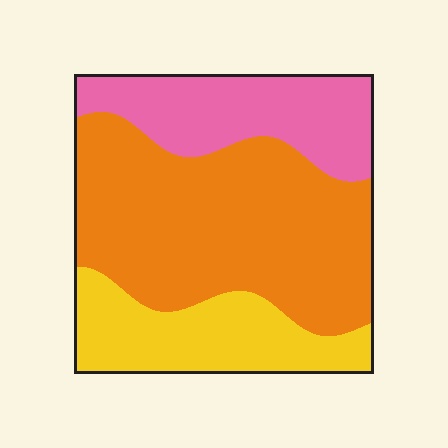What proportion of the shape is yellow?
Yellow covers around 25% of the shape.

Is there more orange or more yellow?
Orange.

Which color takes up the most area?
Orange, at roughly 55%.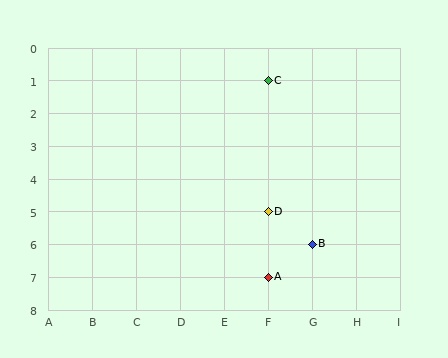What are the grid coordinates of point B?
Point B is at grid coordinates (G, 6).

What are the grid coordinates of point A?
Point A is at grid coordinates (F, 7).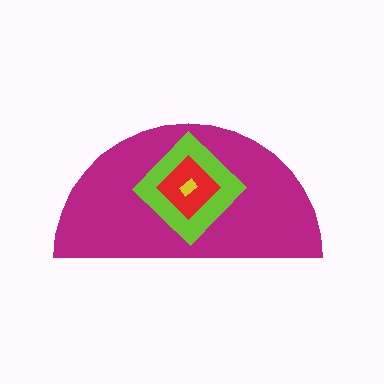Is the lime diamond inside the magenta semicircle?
Yes.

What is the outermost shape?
The magenta semicircle.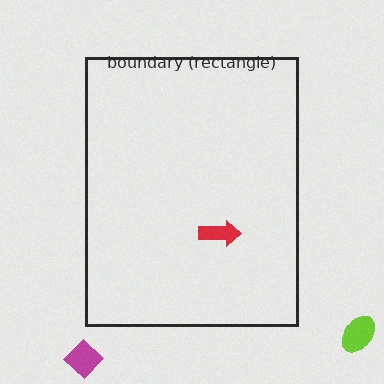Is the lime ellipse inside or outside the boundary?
Outside.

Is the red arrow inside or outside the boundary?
Inside.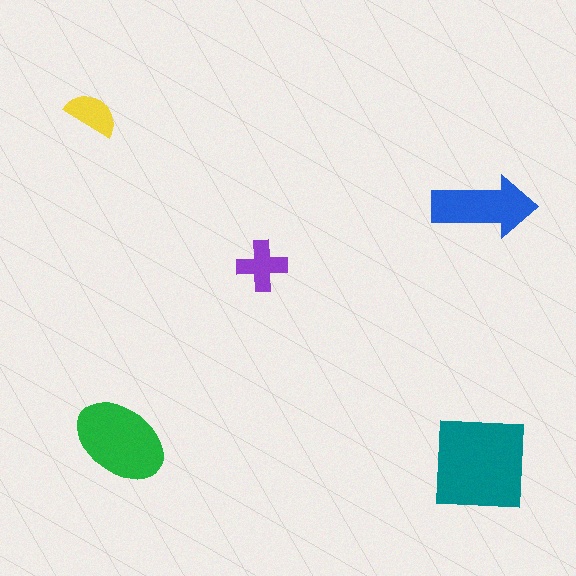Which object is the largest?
The teal square.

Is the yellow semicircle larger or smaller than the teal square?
Smaller.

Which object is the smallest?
The yellow semicircle.